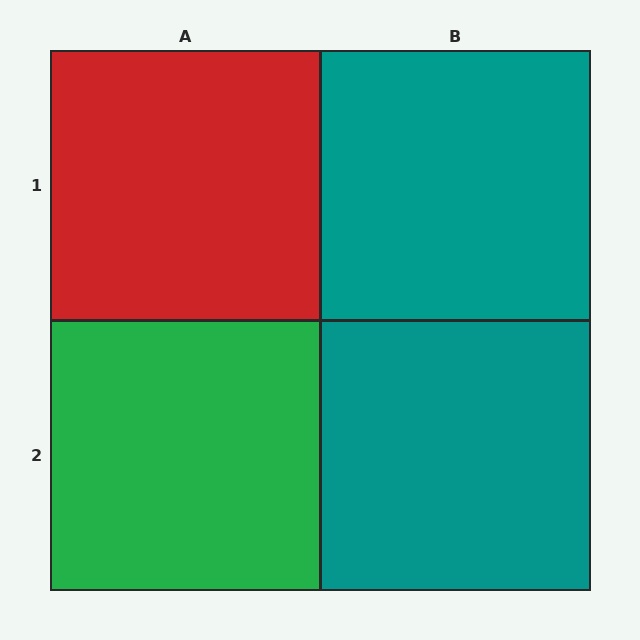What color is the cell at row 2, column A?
Green.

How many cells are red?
1 cell is red.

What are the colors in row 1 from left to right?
Red, teal.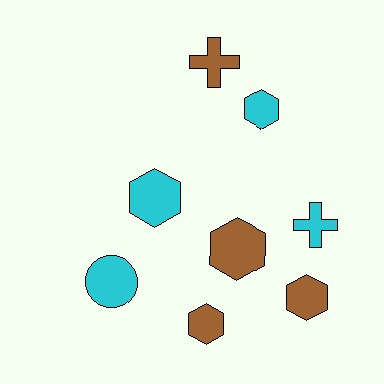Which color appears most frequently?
Cyan, with 4 objects.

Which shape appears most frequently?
Hexagon, with 5 objects.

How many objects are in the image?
There are 8 objects.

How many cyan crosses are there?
There is 1 cyan cross.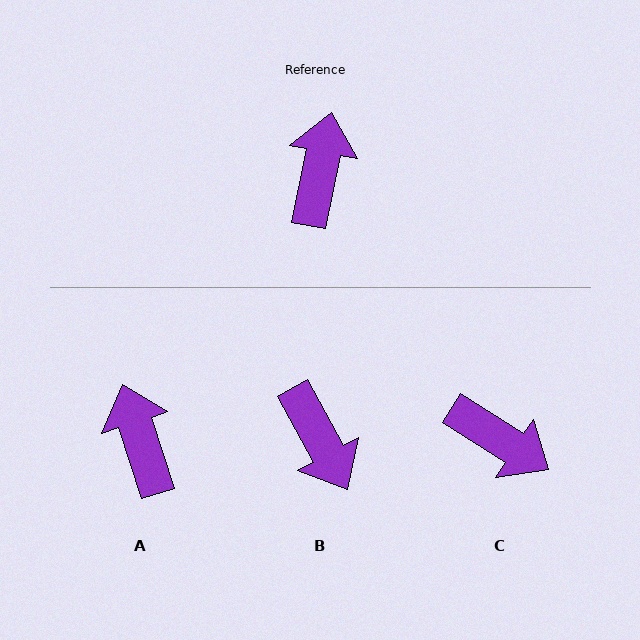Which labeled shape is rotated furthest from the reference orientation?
B, about 140 degrees away.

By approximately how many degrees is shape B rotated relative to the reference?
Approximately 140 degrees clockwise.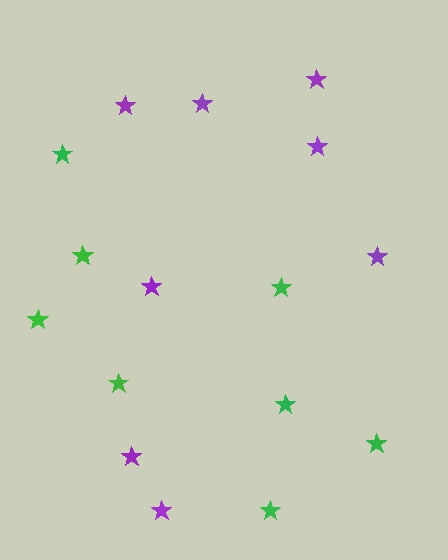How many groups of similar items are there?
There are 2 groups: one group of purple stars (8) and one group of green stars (8).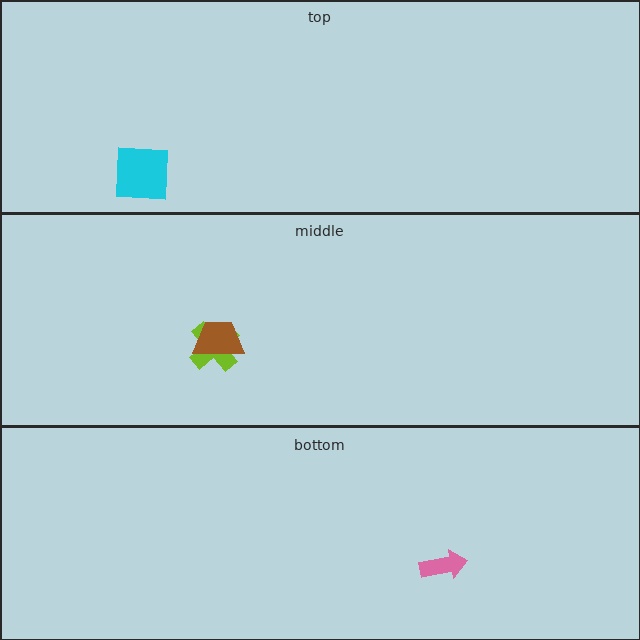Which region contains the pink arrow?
The bottom region.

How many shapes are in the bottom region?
1.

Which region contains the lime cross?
The middle region.